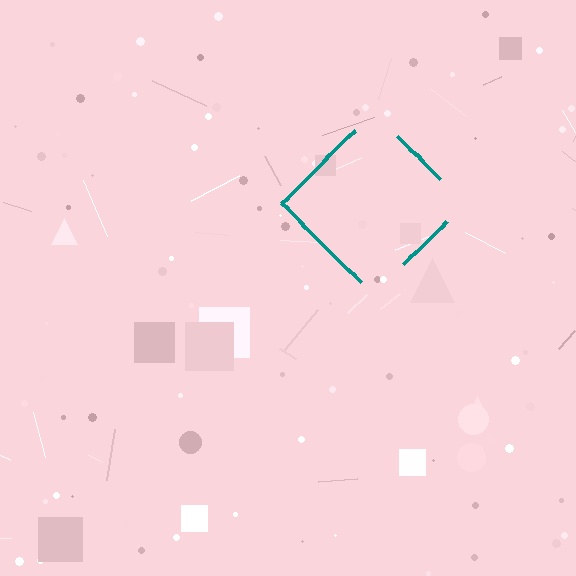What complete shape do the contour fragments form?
The contour fragments form a diamond.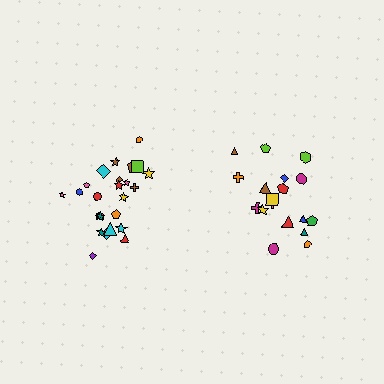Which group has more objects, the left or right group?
The left group.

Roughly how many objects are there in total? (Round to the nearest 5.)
Roughly 45 objects in total.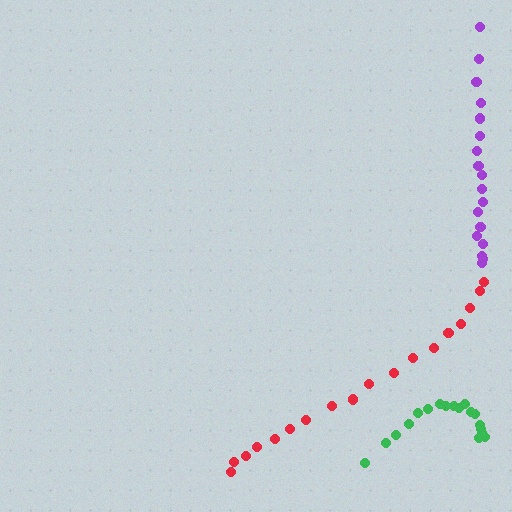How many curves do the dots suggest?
There are 3 distinct paths.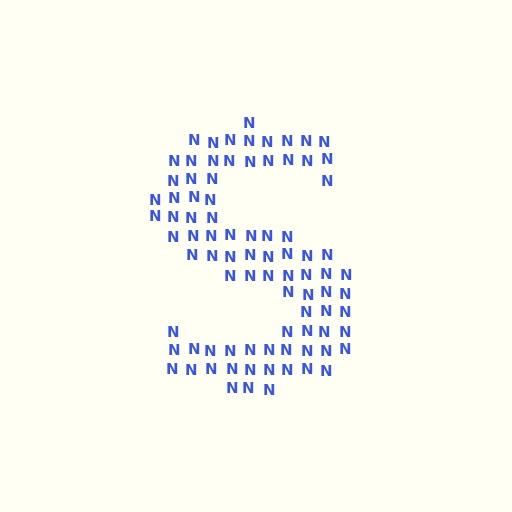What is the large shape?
The large shape is the letter S.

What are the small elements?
The small elements are letter N's.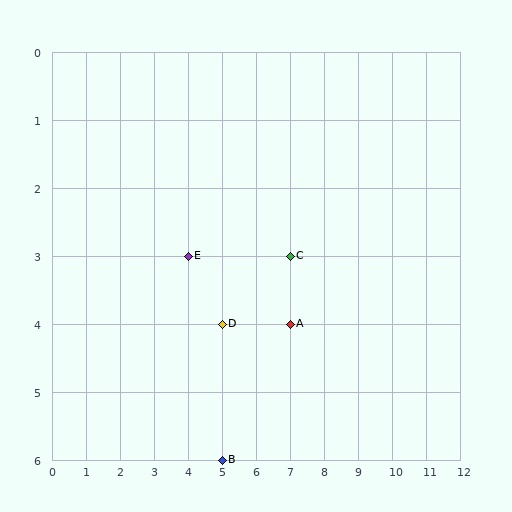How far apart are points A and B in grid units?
Points A and B are 2 columns and 2 rows apart (about 2.8 grid units diagonally).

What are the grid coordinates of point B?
Point B is at grid coordinates (5, 6).